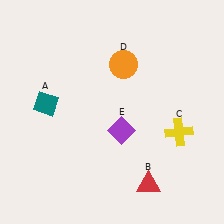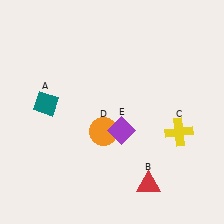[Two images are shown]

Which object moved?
The orange circle (D) moved down.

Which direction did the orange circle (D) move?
The orange circle (D) moved down.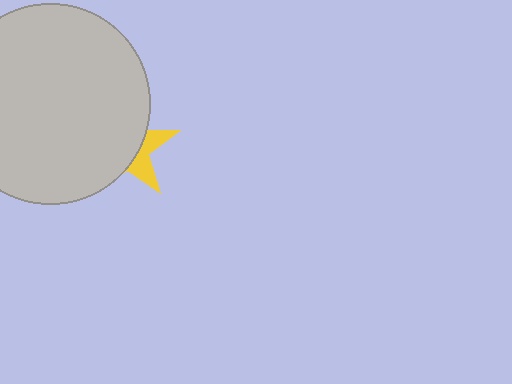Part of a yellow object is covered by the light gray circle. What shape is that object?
It is a star.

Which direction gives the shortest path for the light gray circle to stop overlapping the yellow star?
Moving left gives the shortest separation.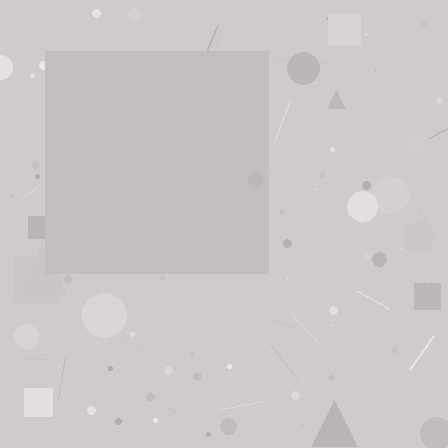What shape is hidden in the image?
A square is hidden in the image.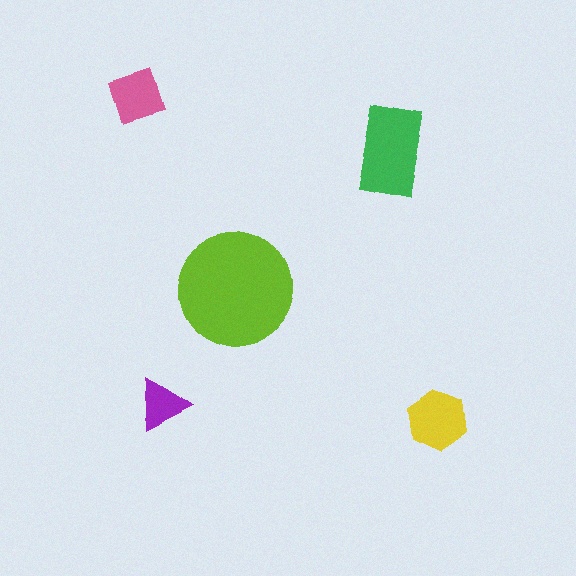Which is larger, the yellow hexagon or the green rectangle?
The green rectangle.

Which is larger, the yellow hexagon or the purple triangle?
The yellow hexagon.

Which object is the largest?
The lime circle.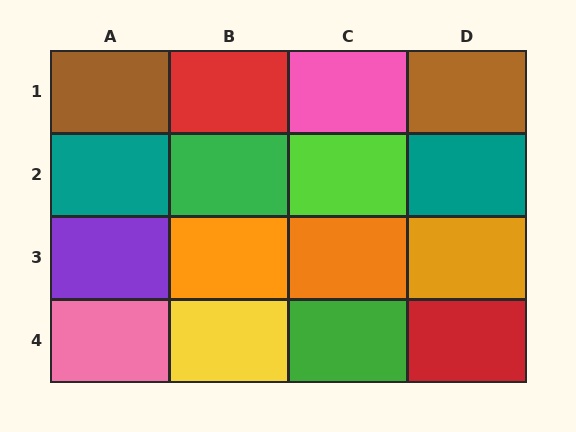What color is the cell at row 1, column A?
Brown.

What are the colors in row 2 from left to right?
Teal, green, lime, teal.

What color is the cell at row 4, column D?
Red.